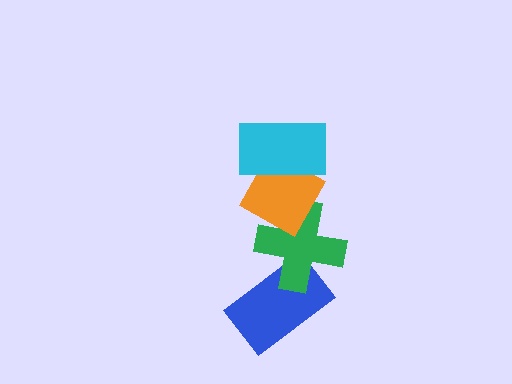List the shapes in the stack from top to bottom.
From top to bottom: the cyan rectangle, the orange diamond, the green cross, the blue rectangle.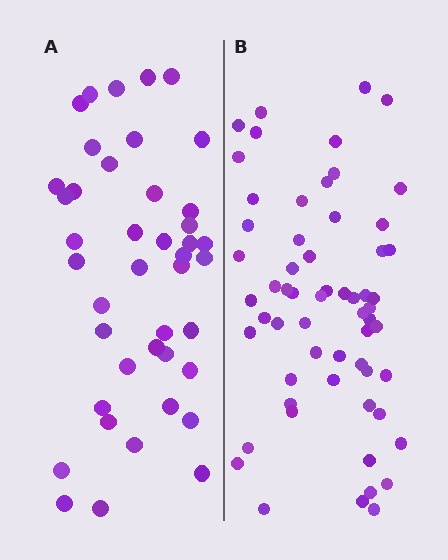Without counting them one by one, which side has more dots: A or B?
Region B (the right region) has more dots.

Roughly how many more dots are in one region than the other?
Region B has approximately 20 more dots than region A.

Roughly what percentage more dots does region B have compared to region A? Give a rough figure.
About 45% more.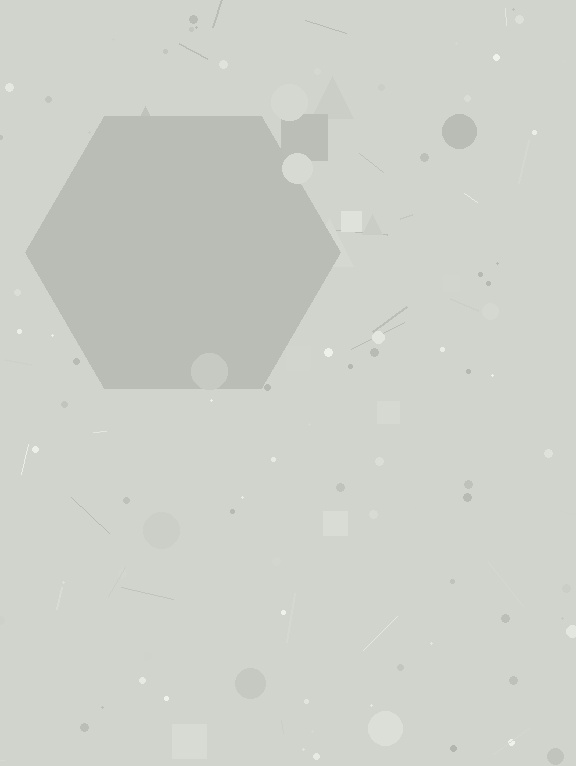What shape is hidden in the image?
A hexagon is hidden in the image.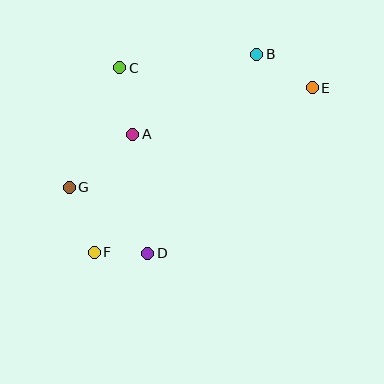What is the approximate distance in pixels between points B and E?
The distance between B and E is approximately 65 pixels.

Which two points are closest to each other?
Points D and F are closest to each other.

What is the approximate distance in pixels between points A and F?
The distance between A and F is approximately 124 pixels.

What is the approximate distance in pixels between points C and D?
The distance between C and D is approximately 187 pixels.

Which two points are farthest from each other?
Points E and F are farthest from each other.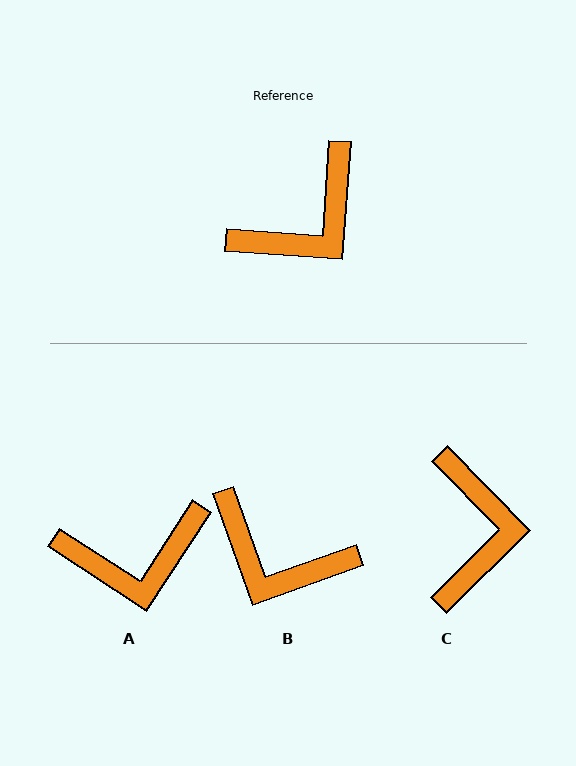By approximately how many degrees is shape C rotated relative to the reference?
Approximately 49 degrees counter-clockwise.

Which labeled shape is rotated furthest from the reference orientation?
B, about 66 degrees away.